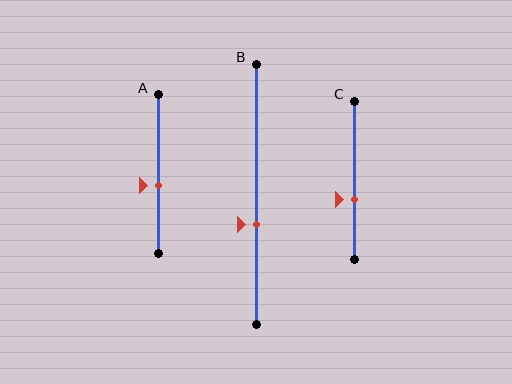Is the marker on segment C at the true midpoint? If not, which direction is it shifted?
No, the marker on segment C is shifted downward by about 12% of the segment length.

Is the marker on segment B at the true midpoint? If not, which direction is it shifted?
No, the marker on segment B is shifted downward by about 12% of the segment length.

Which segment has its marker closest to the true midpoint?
Segment A has its marker closest to the true midpoint.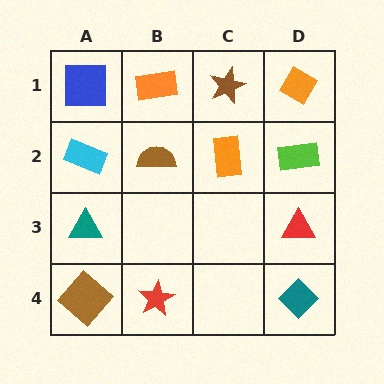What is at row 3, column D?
A red triangle.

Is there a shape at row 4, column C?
No, that cell is empty.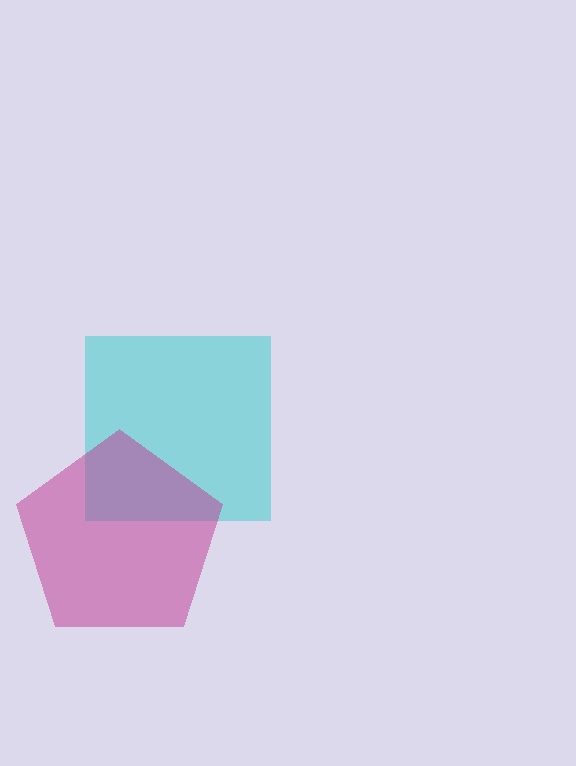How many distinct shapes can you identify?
There are 2 distinct shapes: a cyan square, a magenta pentagon.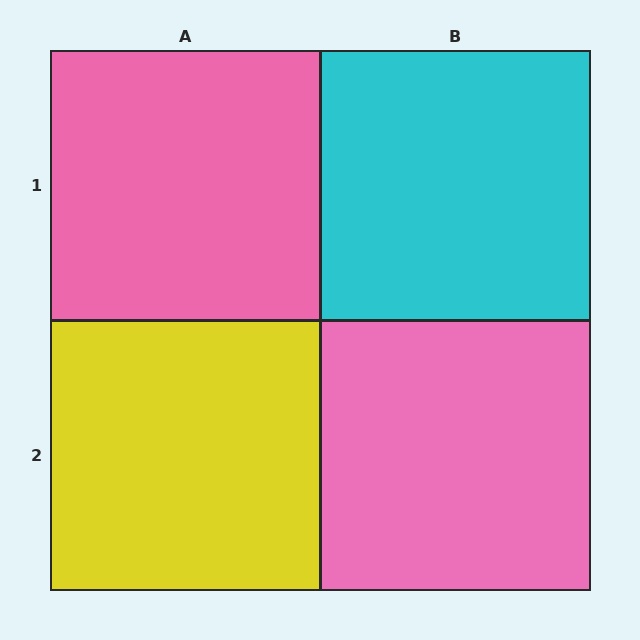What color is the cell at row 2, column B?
Pink.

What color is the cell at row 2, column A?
Yellow.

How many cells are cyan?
1 cell is cyan.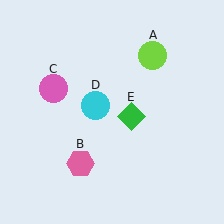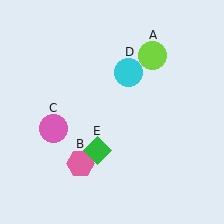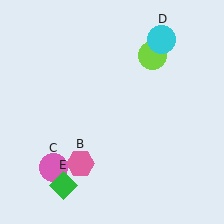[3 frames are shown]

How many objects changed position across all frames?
3 objects changed position: pink circle (object C), cyan circle (object D), green diamond (object E).